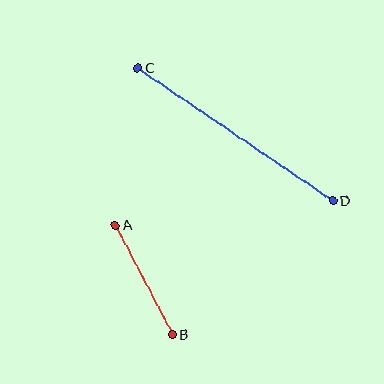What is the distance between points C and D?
The distance is approximately 236 pixels.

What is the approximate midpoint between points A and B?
The midpoint is at approximately (144, 280) pixels.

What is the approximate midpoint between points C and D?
The midpoint is at approximately (235, 135) pixels.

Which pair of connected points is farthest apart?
Points C and D are farthest apart.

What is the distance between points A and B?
The distance is approximately 123 pixels.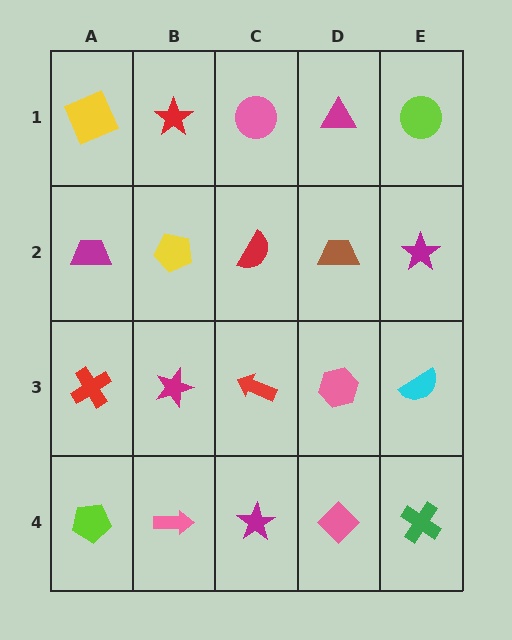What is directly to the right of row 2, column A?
A yellow pentagon.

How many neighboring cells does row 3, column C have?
4.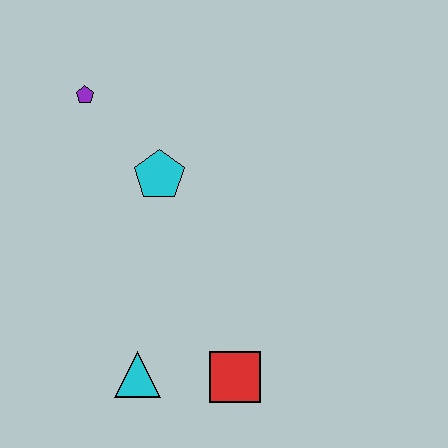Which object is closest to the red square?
The cyan triangle is closest to the red square.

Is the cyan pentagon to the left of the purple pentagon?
No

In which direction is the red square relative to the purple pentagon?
The red square is below the purple pentagon.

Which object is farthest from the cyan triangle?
The purple pentagon is farthest from the cyan triangle.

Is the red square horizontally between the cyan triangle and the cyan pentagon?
No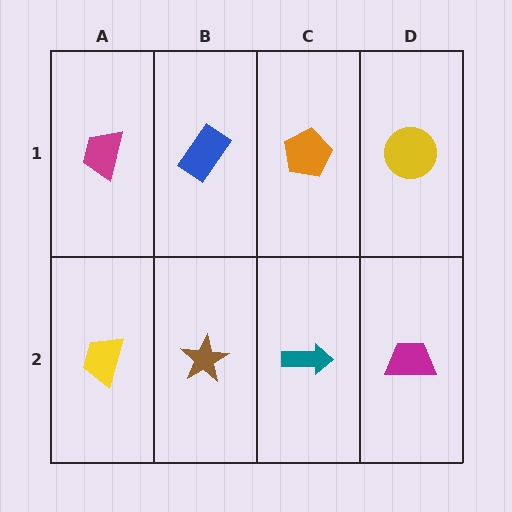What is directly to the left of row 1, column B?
A magenta trapezoid.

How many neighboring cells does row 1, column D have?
2.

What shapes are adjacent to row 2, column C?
An orange pentagon (row 1, column C), a brown star (row 2, column B), a magenta trapezoid (row 2, column D).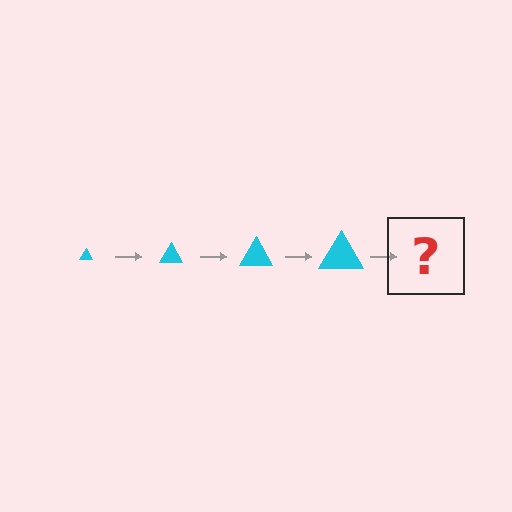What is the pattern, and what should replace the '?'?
The pattern is that the triangle gets progressively larger each step. The '?' should be a cyan triangle, larger than the previous one.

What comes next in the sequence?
The next element should be a cyan triangle, larger than the previous one.